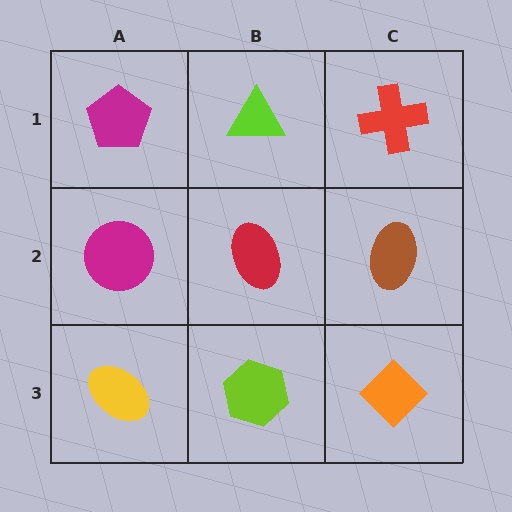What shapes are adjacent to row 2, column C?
A red cross (row 1, column C), an orange diamond (row 3, column C), a red ellipse (row 2, column B).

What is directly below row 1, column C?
A brown ellipse.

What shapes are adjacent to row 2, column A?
A magenta pentagon (row 1, column A), a yellow ellipse (row 3, column A), a red ellipse (row 2, column B).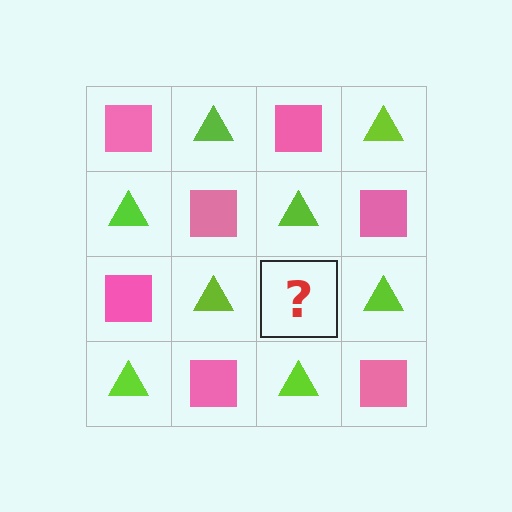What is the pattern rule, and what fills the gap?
The rule is that it alternates pink square and lime triangle in a checkerboard pattern. The gap should be filled with a pink square.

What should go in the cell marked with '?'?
The missing cell should contain a pink square.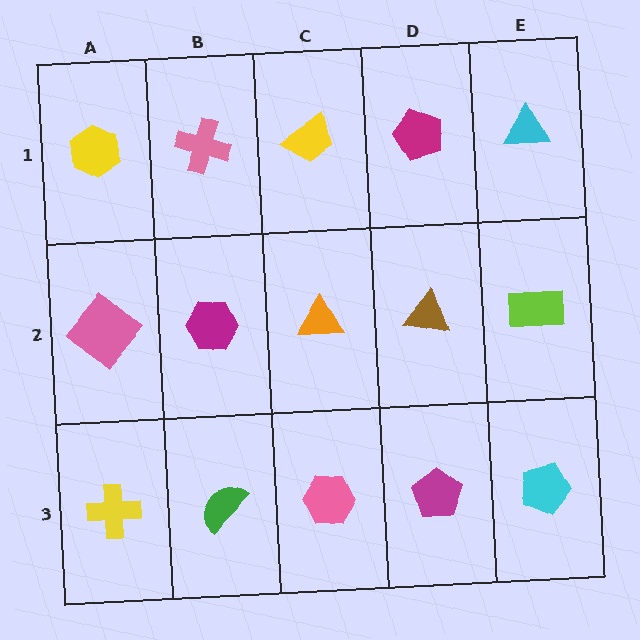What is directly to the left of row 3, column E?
A magenta pentagon.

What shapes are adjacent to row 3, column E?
A lime rectangle (row 2, column E), a magenta pentagon (row 3, column D).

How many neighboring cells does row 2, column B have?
4.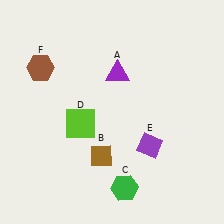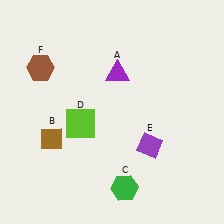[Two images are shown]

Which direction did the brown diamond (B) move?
The brown diamond (B) moved left.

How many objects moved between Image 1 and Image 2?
1 object moved between the two images.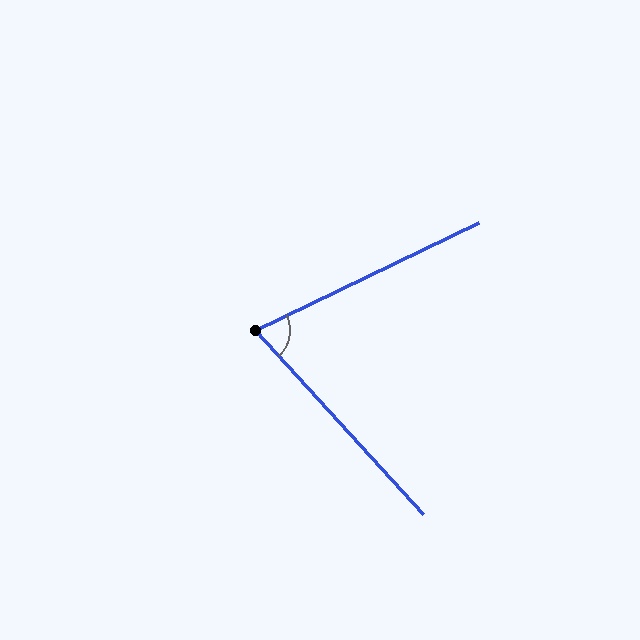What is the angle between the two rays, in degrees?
Approximately 73 degrees.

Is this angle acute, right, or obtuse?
It is acute.